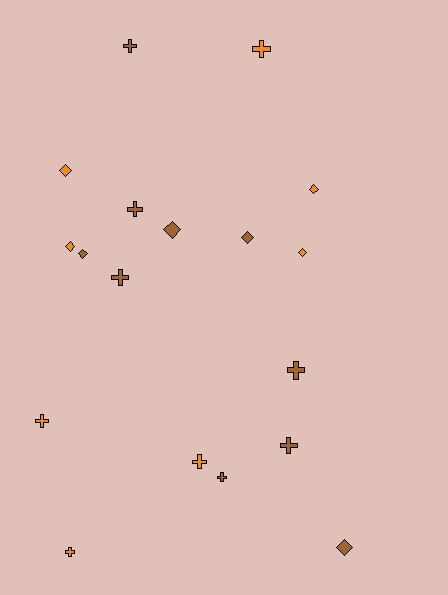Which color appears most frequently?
Brown, with 10 objects.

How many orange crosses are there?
There are 4 orange crosses.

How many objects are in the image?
There are 18 objects.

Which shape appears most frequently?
Cross, with 10 objects.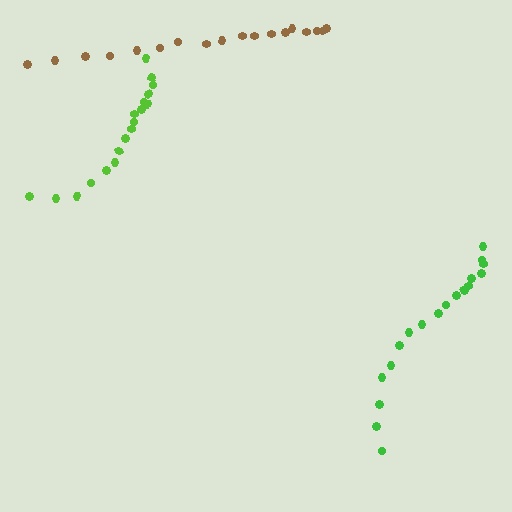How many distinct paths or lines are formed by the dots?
There are 3 distinct paths.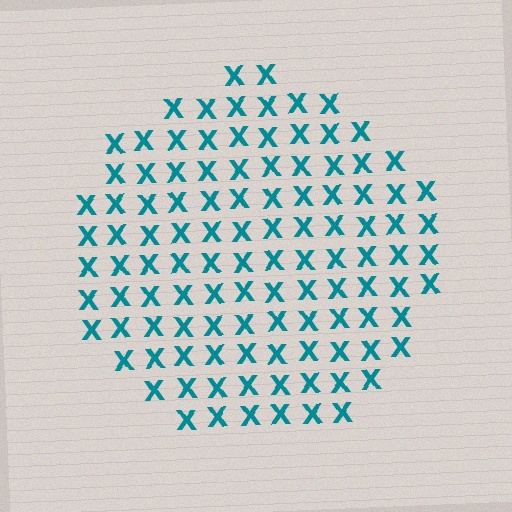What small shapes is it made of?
It is made of small letter X's.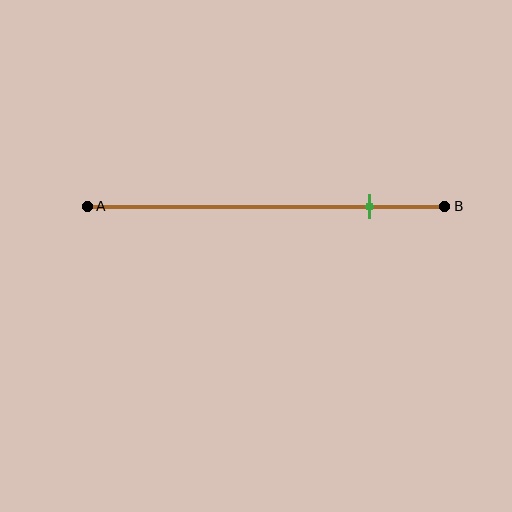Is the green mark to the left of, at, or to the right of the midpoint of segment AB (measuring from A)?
The green mark is to the right of the midpoint of segment AB.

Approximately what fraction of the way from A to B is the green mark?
The green mark is approximately 80% of the way from A to B.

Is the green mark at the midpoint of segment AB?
No, the mark is at about 80% from A, not at the 50% midpoint.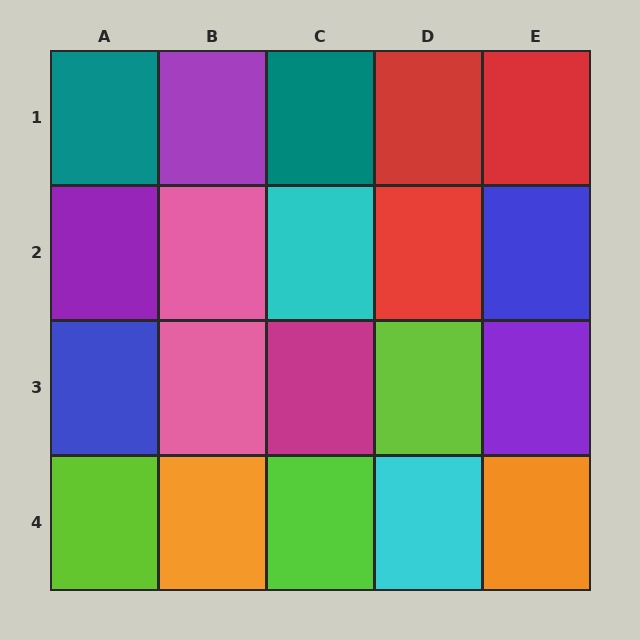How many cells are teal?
2 cells are teal.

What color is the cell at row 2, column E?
Blue.